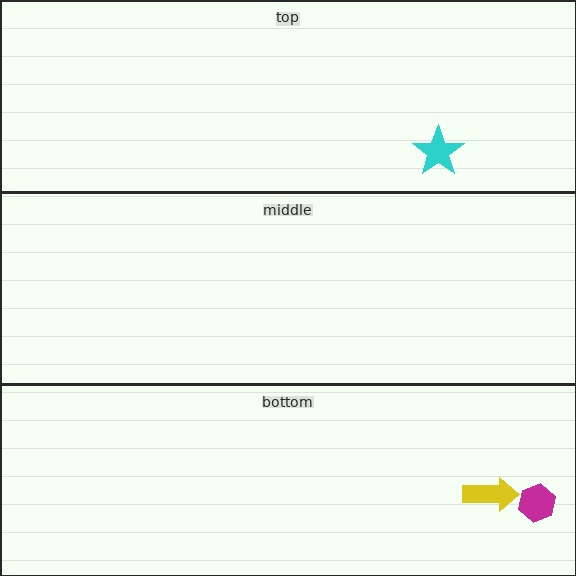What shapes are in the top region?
The cyan star.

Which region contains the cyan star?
The top region.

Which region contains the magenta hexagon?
The bottom region.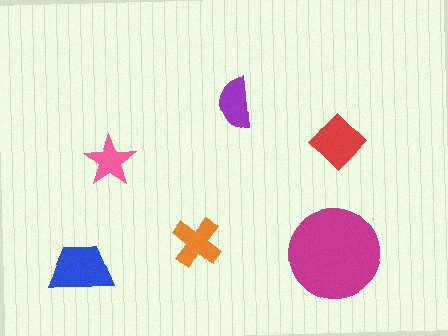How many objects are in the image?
There are 6 objects in the image.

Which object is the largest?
The magenta circle.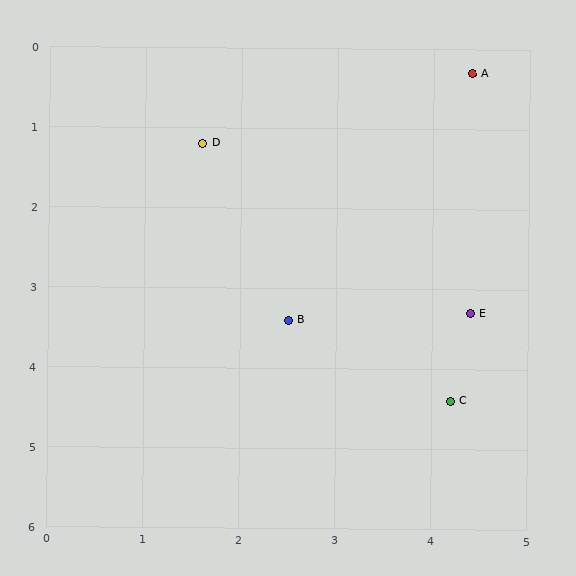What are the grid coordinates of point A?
Point A is at approximately (4.4, 0.3).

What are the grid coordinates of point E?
Point E is at approximately (4.4, 3.3).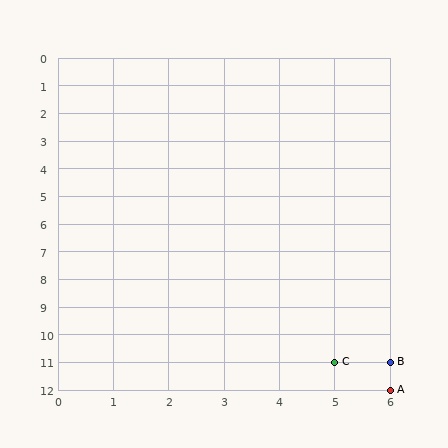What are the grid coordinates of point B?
Point B is at grid coordinates (6, 11).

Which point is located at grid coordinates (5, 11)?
Point C is at (5, 11).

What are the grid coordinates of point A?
Point A is at grid coordinates (6, 12).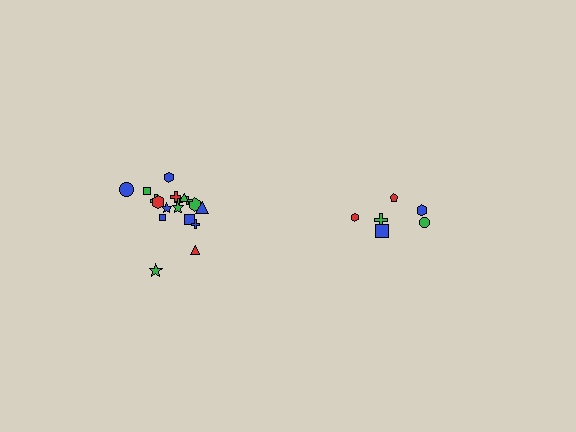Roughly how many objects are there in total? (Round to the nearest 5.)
Roughly 25 objects in total.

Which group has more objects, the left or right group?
The left group.